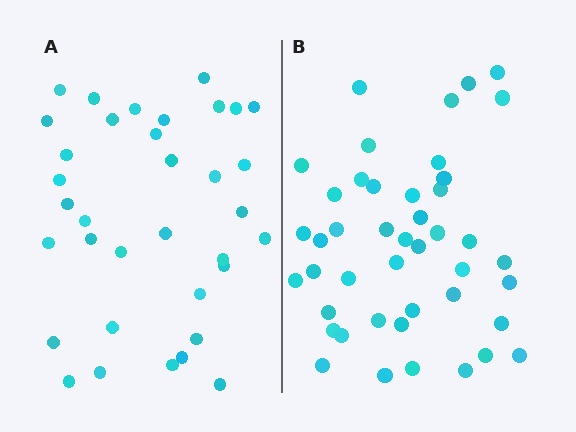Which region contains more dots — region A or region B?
Region B (the right region) has more dots.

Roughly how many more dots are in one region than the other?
Region B has roughly 8 or so more dots than region A.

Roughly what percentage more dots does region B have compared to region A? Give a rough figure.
About 25% more.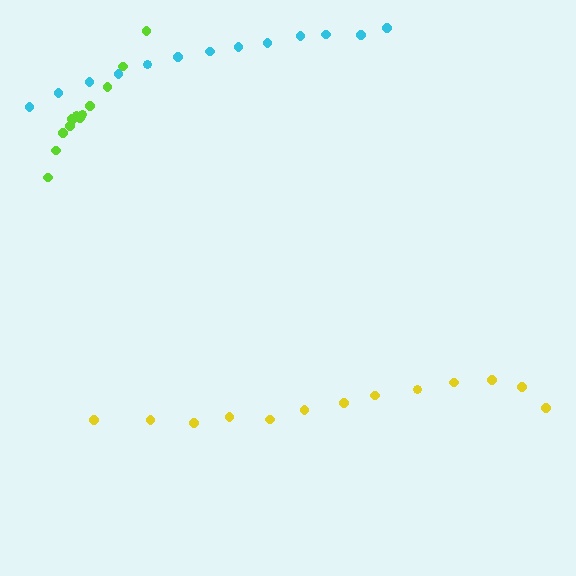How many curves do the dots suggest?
There are 3 distinct paths.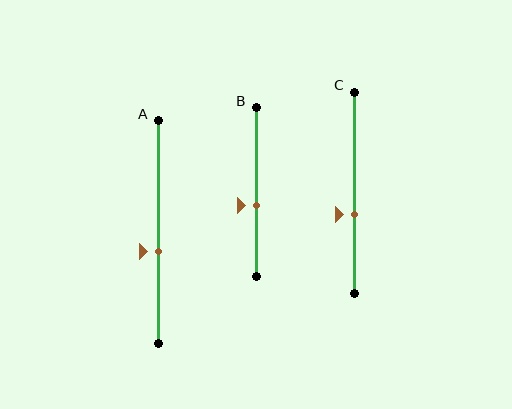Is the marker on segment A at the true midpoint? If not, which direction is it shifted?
No, the marker on segment A is shifted downward by about 9% of the segment length.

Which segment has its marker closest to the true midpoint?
Segment B has its marker closest to the true midpoint.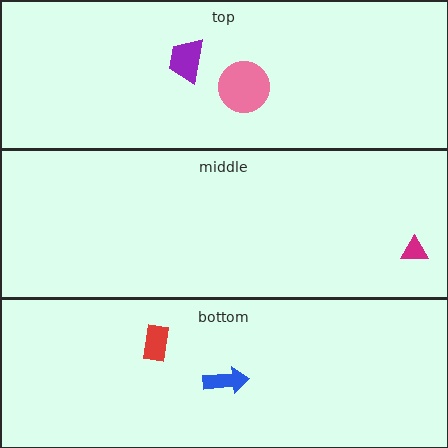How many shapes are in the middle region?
1.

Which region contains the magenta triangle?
The middle region.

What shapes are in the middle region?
The magenta triangle.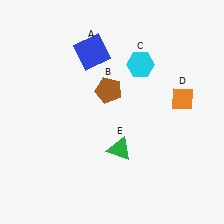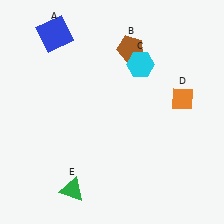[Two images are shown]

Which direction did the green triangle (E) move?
The green triangle (E) moved left.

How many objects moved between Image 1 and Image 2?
3 objects moved between the two images.